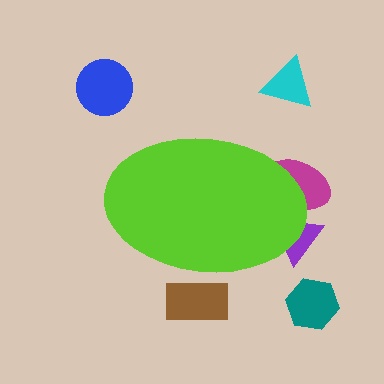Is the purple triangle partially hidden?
Yes, the purple triangle is partially hidden behind the lime ellipse.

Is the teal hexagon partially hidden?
No, the teal hexagon is fully visible.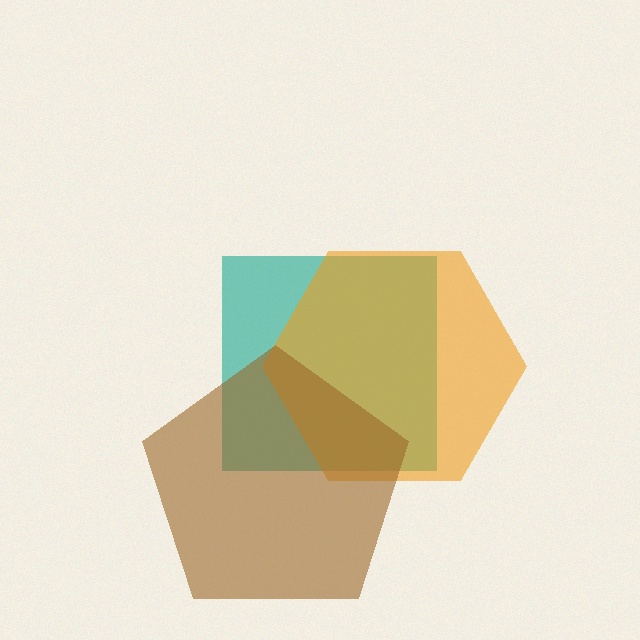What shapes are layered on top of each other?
The layered shapes are: a teal square, an orange hexagon, a brown pentagon.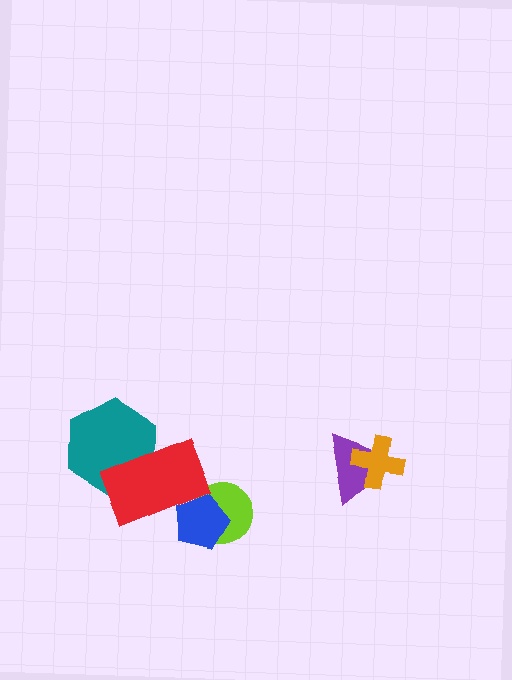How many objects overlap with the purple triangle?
1 object overlaps with the purple triangle.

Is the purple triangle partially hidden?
Yes, it is partially covered by another shape.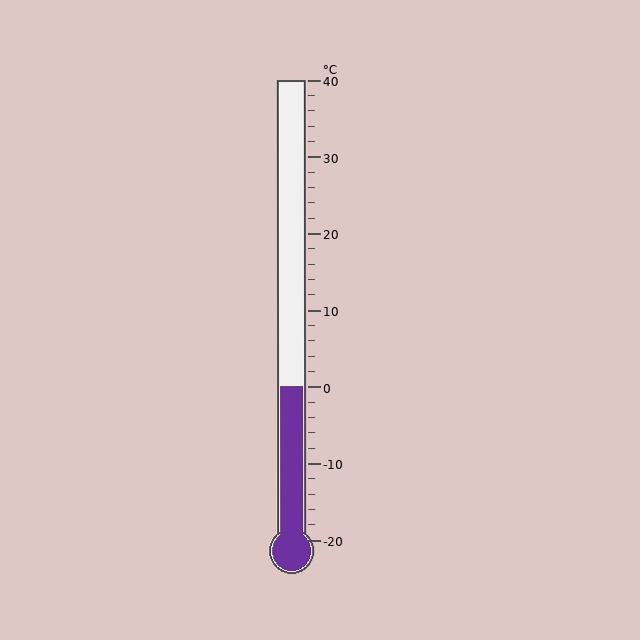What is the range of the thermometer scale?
The thermometer scale ranges from -20°C to 40°C.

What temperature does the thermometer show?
The thermometer shows approximately 0°C.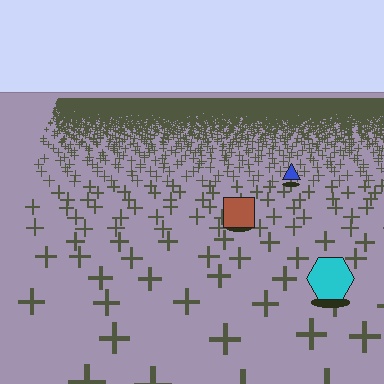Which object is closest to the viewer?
The cyan hexagon is closest. The texture marks near it are larger and more spread out.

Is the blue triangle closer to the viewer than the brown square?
No. The brown square is closer — you can tell from the texture gradient: the ground texture is coarser near it.